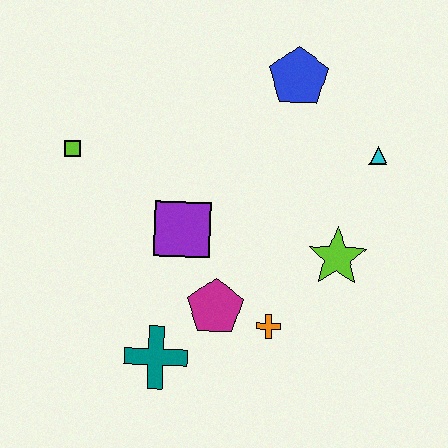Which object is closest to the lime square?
The purple square is closest to the lime square.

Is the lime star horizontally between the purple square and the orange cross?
No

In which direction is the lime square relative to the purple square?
The lime square is to the left of the purple square.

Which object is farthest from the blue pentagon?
The teal cross is farthest from the blue pentagon.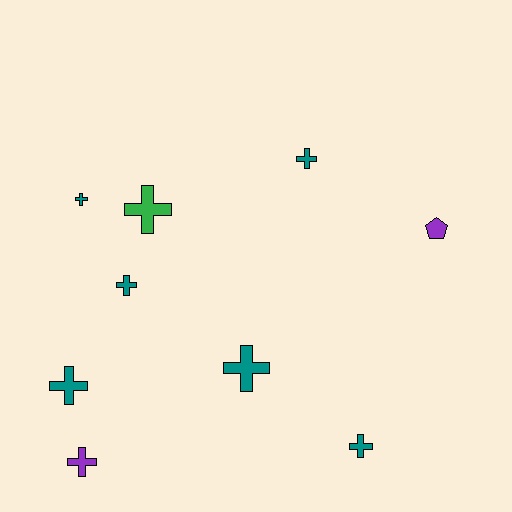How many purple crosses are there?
There is 1 purple cross.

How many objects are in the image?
There are 9 objects.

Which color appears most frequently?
Teal, with 6 objects.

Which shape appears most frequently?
Cross, with 8 objects.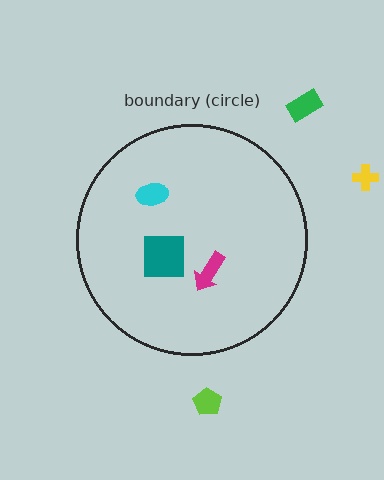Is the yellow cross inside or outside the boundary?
Outside.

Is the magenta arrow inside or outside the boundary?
Inside.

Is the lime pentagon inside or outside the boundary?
Outside.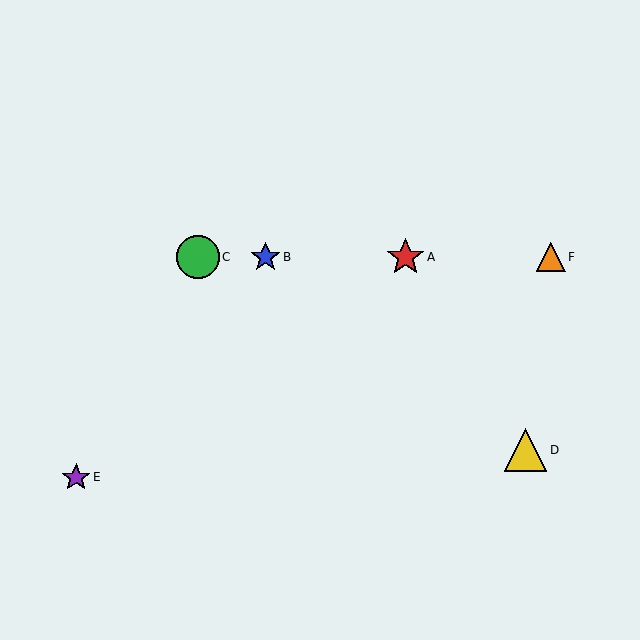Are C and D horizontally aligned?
No, C is at y≈257 and D is at y≈450.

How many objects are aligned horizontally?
4 objects (A, B, C, F) are aligned horizontally.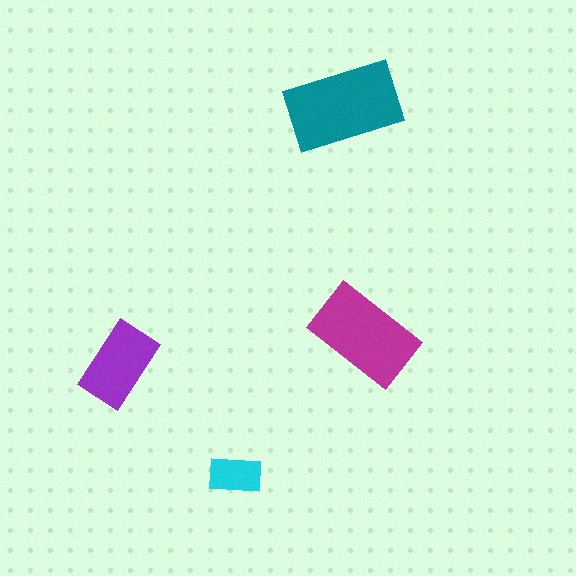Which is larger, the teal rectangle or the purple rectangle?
The teal one.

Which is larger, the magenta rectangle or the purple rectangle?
The magenta one.